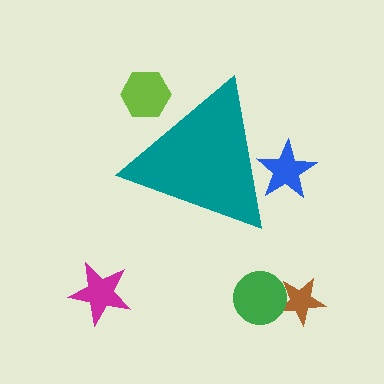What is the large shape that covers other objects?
A teal triangle.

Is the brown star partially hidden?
No, the brown star is fully visible.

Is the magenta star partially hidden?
No, the magenta star is fully visible.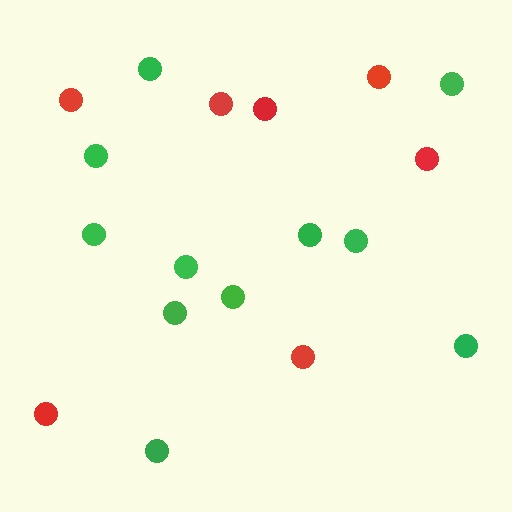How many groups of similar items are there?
There are 2 groups: one group of red circles (7) and one group of green circles (11).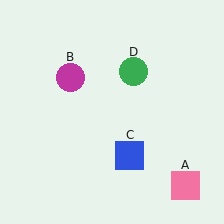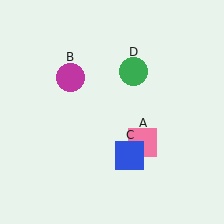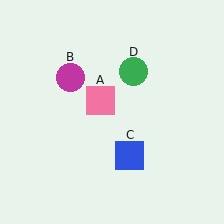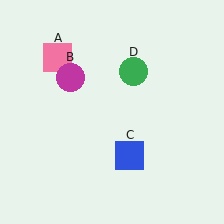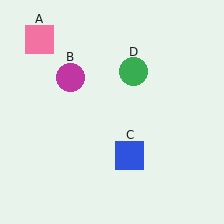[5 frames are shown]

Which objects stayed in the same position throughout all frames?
Magenta circle (object B) and blue square (object C) and green circle (object D) remained stationary.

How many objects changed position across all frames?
1 object changed position: pink square (object A).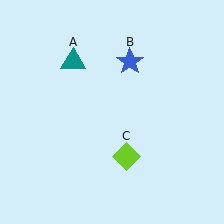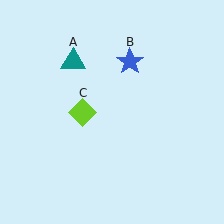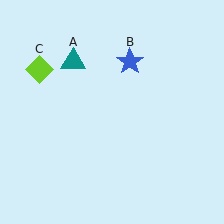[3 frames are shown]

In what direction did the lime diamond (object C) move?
The lime diamond (object C) moved up and to the left.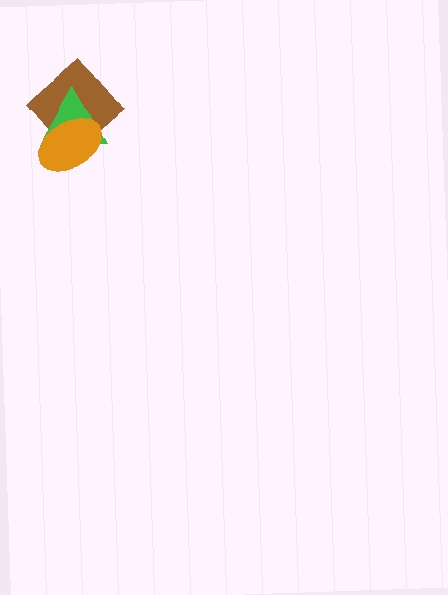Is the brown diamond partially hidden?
Yes, it is partially covered by another shape.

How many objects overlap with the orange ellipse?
2 objects overlap with the orange ellipse.